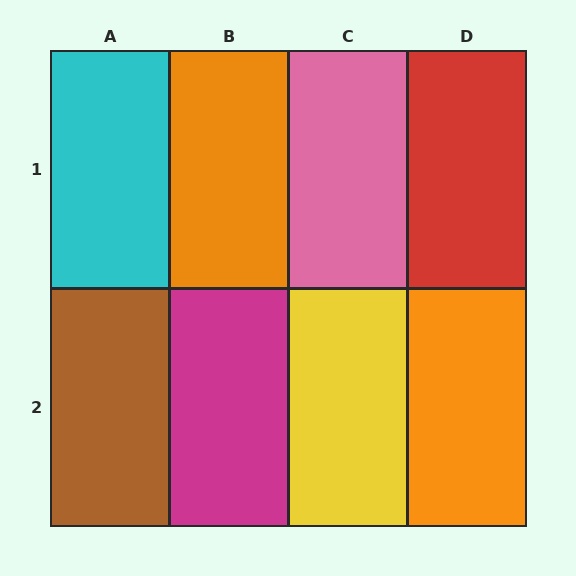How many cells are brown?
1 cell is brown.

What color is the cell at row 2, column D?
Orange.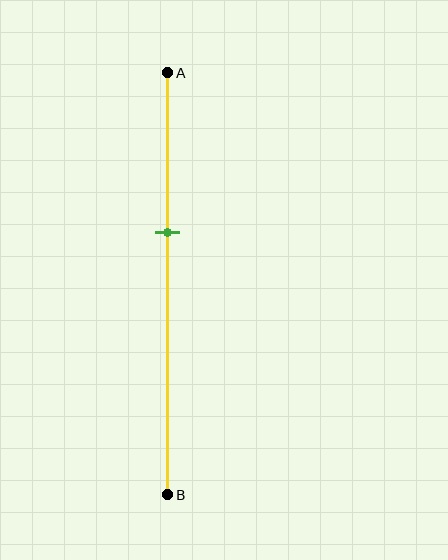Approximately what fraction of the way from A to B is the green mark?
The green mark is approximately 40% of the way from A to B.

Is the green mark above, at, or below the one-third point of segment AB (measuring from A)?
The green mark is below the one-third point of segment AB.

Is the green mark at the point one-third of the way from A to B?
No, the mark is at about 40% from A, not at the 33% one-third point.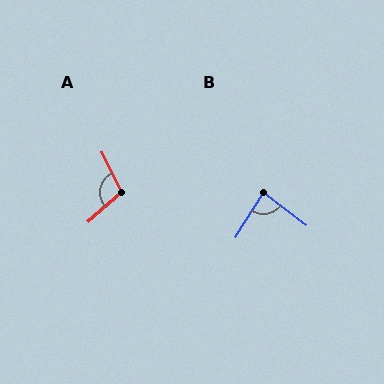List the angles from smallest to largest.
B (85°), A (106°).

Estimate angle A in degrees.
Approximately 106 degrees.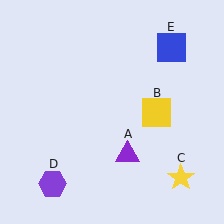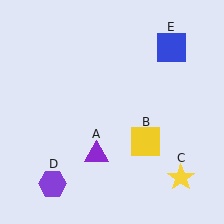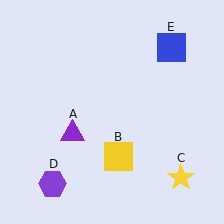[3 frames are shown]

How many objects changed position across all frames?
2 objects changed position: purple triangle (object A), yellow square (object B).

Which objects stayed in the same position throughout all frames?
Yellow star (object C) and purple hexagon (object D) and blue square (object E) remained stationary.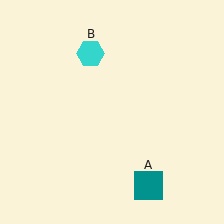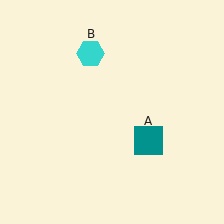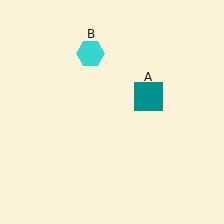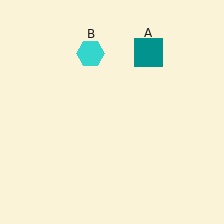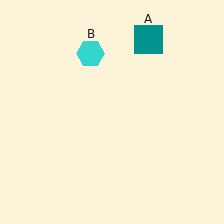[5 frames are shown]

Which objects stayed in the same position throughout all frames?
Cyan hexagon (object B) remained stationary.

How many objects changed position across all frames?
1 object changed position: teal square (object A).